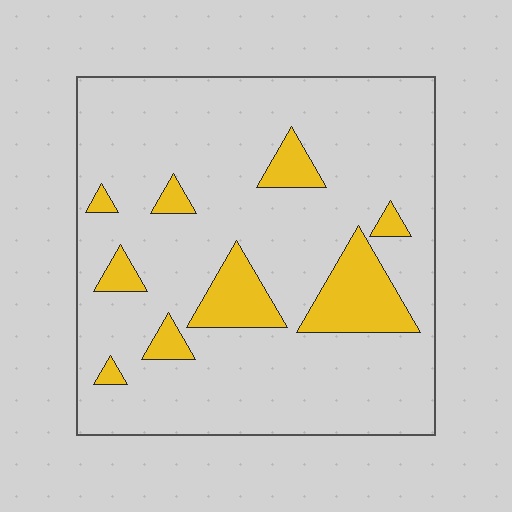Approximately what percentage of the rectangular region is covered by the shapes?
Approximately 15%.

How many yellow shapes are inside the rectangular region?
9.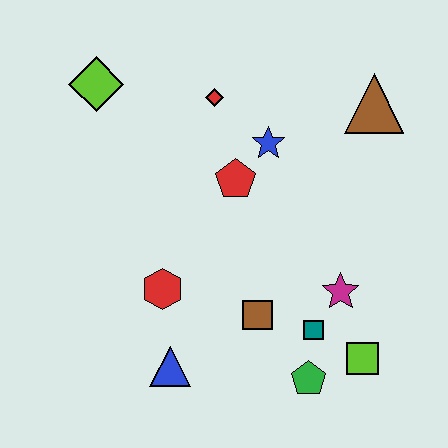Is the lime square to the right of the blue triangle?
Yes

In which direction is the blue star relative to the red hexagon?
The blue star is above the red hexagon.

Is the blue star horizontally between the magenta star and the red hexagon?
Yes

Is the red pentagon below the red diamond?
Yes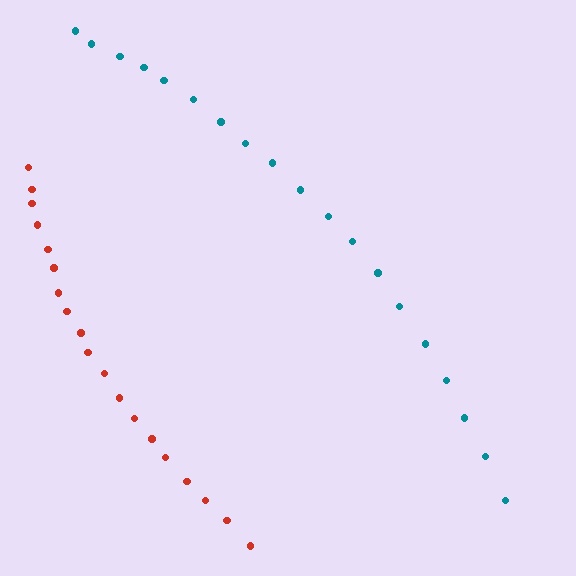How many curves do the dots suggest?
There are 2 distinct paths.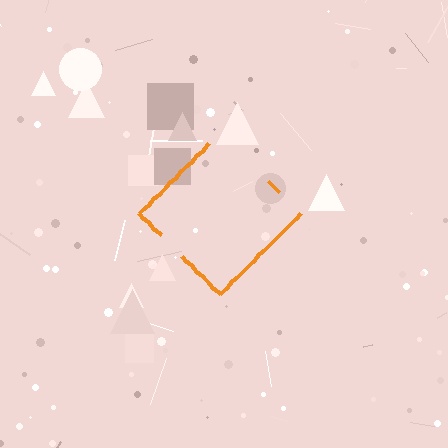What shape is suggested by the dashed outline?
The dashed outline suggests a diamond.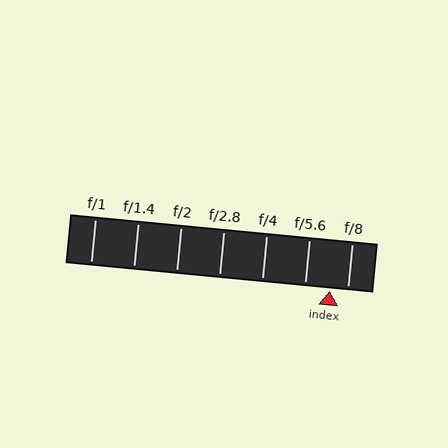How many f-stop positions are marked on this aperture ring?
There are 7 f-stop positions marked.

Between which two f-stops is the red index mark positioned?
The index mark is between f/5.6 and f/8.